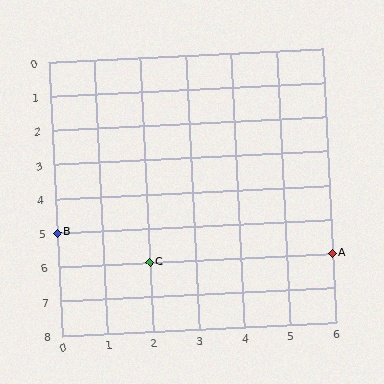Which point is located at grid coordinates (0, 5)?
Point B is at (0, 5).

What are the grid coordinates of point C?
Point C is at grid coordinates (2, 6).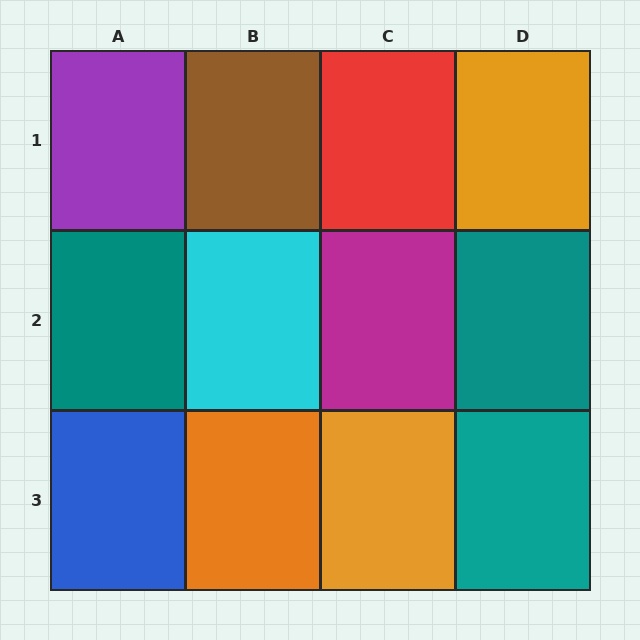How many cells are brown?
1 cell is brown.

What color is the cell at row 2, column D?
Teal.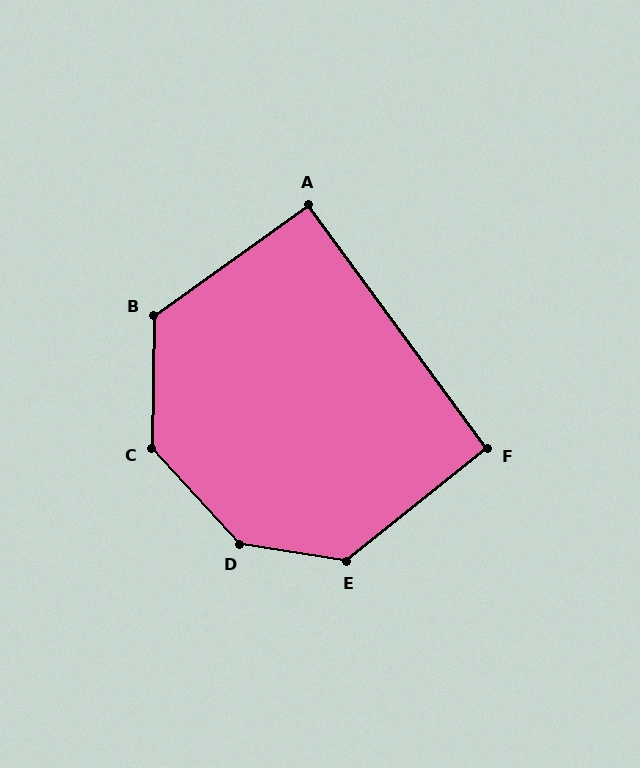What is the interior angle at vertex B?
Approximately 126 degrees (obtuse).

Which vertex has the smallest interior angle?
A, at approximately 91 degrees.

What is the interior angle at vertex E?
Approximately 132 degrees (obtuse).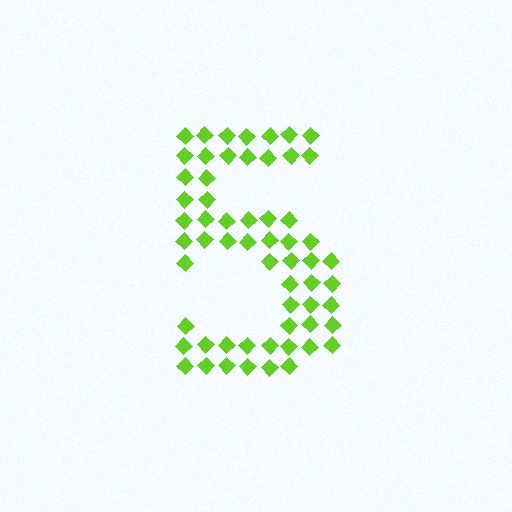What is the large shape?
The large shape is the digit 5.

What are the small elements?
The small elements are diamonds.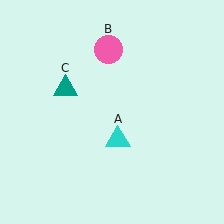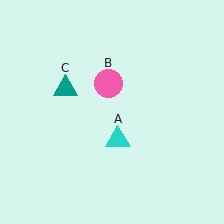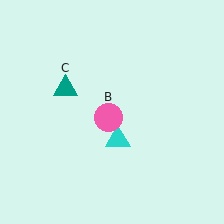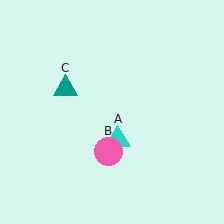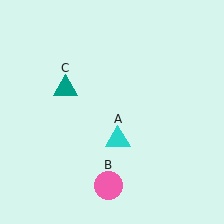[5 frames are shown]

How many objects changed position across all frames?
1 object changed position: pink circle (object B).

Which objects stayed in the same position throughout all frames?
Cyan triangle (object A) and teal triangle (object C) remained stationary.